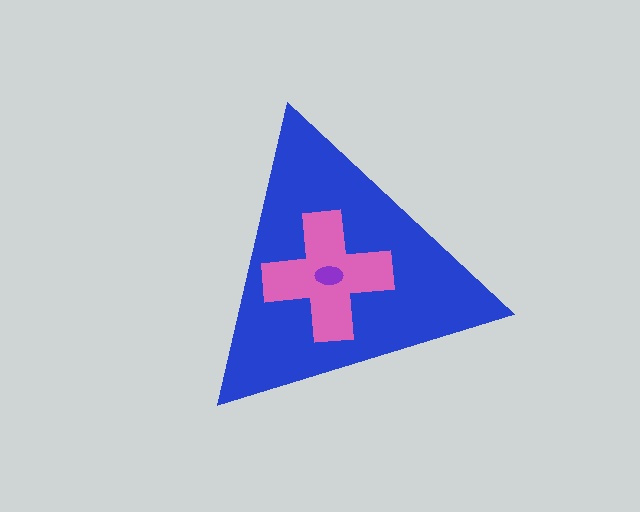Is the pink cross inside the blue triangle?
Yes.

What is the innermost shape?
The purple ellipse.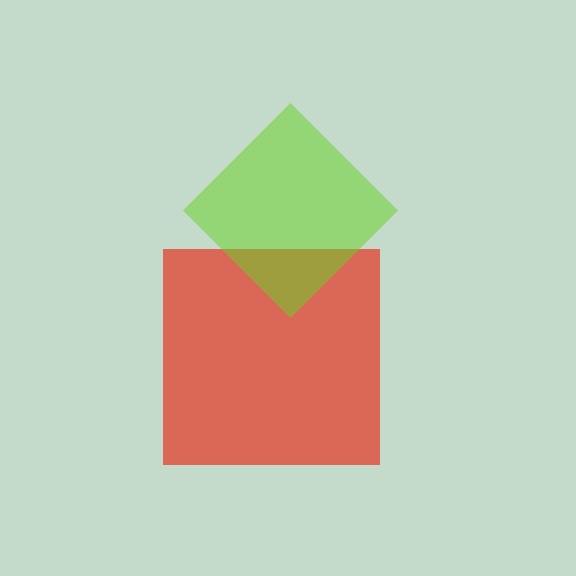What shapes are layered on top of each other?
The layered shapes are: a red square, a lime diamond.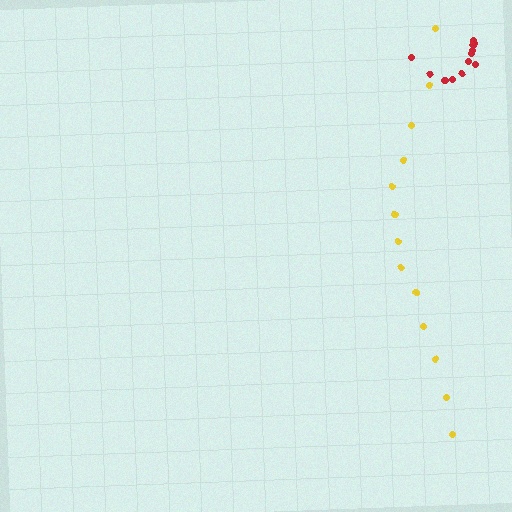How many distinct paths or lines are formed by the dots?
There are 2 distinct paths.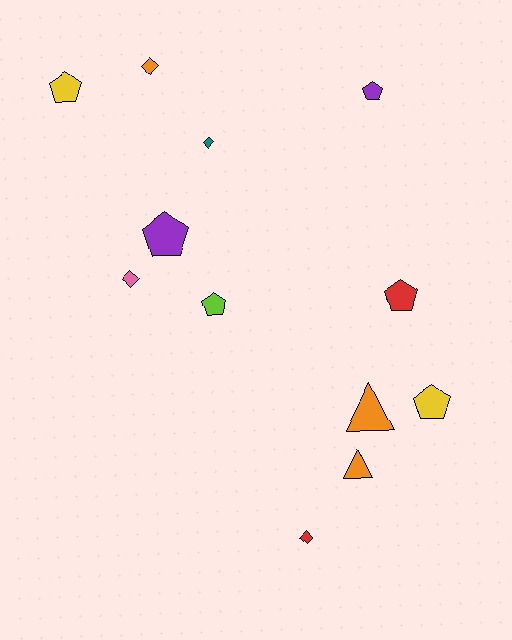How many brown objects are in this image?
There are no brown objects.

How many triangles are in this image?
There are 2 triangles.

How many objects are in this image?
There are 12 objects.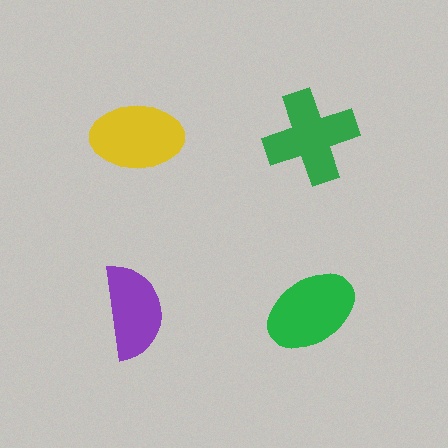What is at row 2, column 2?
A green ellipse.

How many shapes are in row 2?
2 shapes.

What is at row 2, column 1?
A purple semicircle.